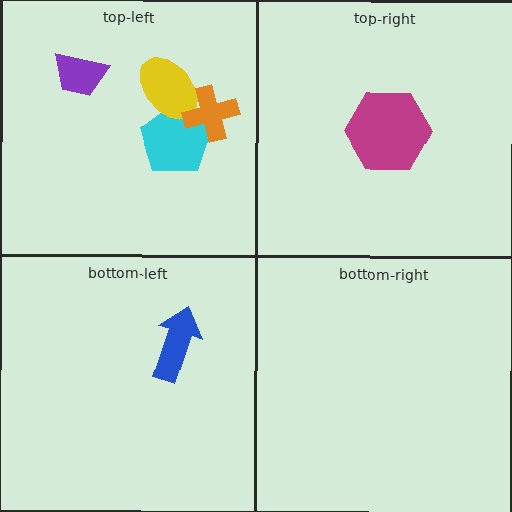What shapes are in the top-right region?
The magenta hexagon.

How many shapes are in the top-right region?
1.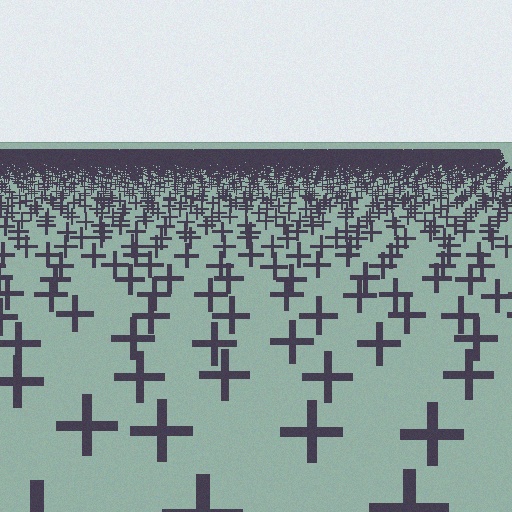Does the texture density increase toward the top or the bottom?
Density increases toward the top.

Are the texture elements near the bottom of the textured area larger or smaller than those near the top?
Larger. Near the bottom, elements are closer to the viewer and appear at a bigger on-screen size.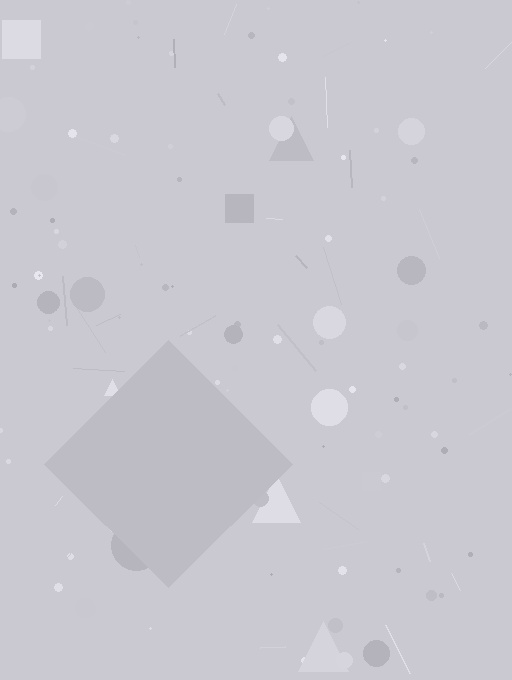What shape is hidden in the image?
A diamond is hidden in the image.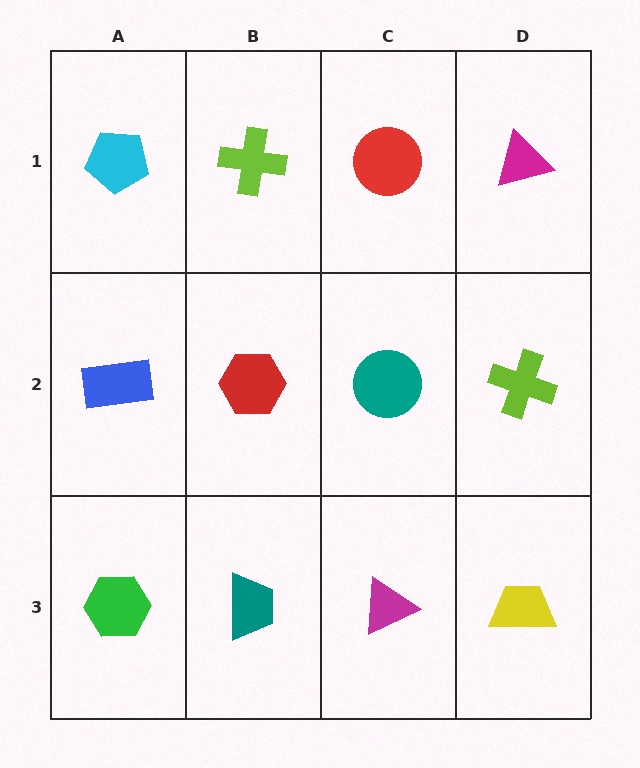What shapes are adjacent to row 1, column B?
A red hexagon (row 2, column B), a cyan pentagon (row 1, column A), a red circle (row 1, column C).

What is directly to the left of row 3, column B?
A green hexagon.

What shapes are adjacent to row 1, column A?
A blue rectangle (row 2, column A), a lime cross (row 1, column B).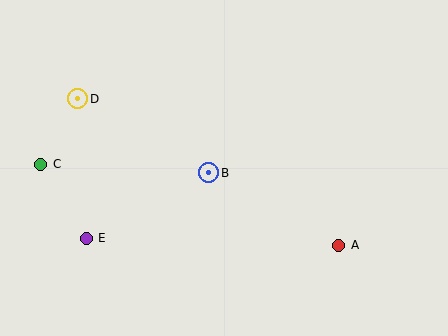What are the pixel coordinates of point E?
Point E is at (86, 238).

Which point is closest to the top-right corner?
Point A is closest to the top-right corner.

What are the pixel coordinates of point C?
Point C is at (41, 164).